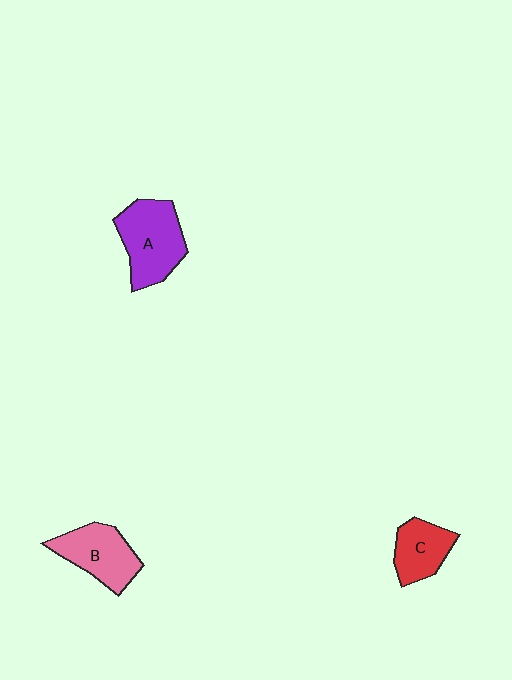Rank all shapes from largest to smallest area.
From largest to smallest: A (purple), B (pink), C (red).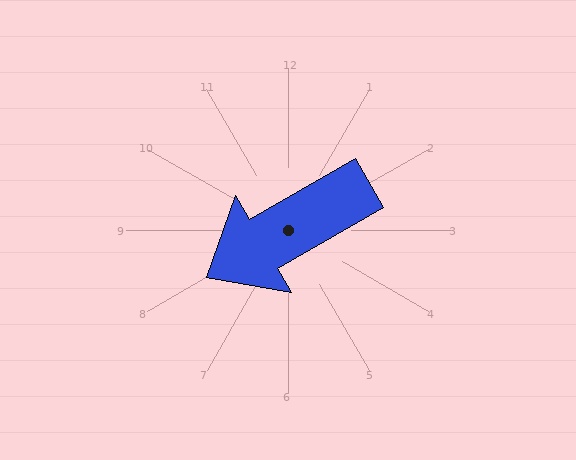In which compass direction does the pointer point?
Southwest.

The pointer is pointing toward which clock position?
Roughly 8 o'clock.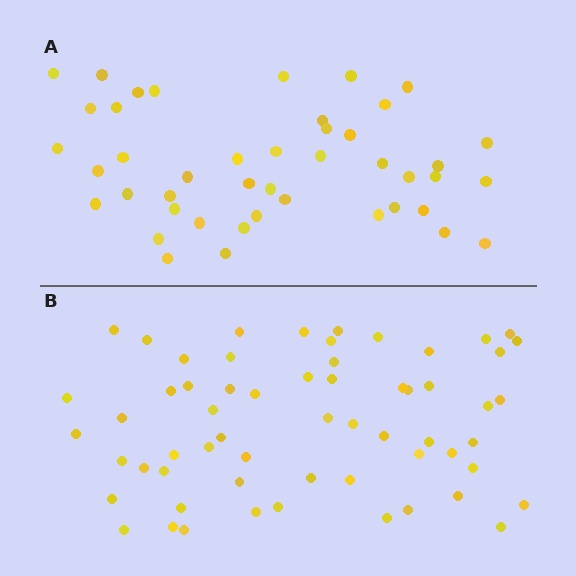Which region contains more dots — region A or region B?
Region B (the bottom region) has more dots.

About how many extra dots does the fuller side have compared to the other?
Region B has approximately 15 more dots than region A.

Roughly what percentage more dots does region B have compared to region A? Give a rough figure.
About 35% more.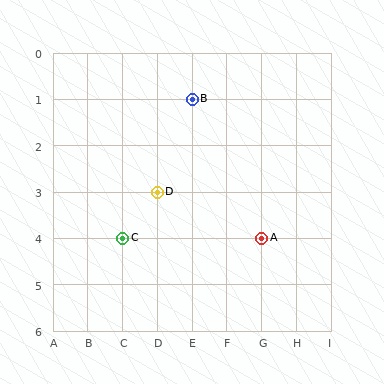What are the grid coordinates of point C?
Point C is at grid coordinates (C, 4).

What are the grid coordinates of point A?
Point A is at grid coordinates (G, 4).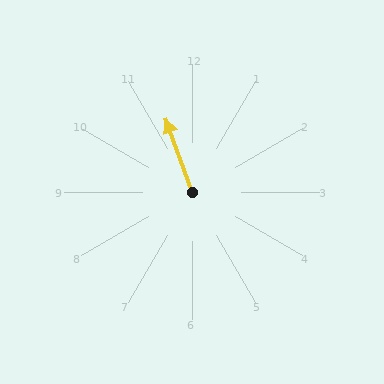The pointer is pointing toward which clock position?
Roughly 11 o'clock.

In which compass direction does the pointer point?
North.